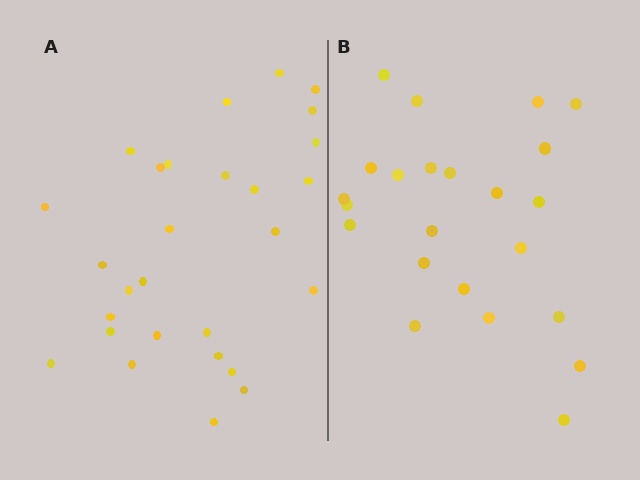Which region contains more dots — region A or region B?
Region A (the left region) has more dots.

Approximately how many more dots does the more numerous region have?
Region A has about 5 more dots than region B.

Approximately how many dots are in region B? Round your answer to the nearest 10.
About 20 dots. (The exact count is 23, which rounds to 20.)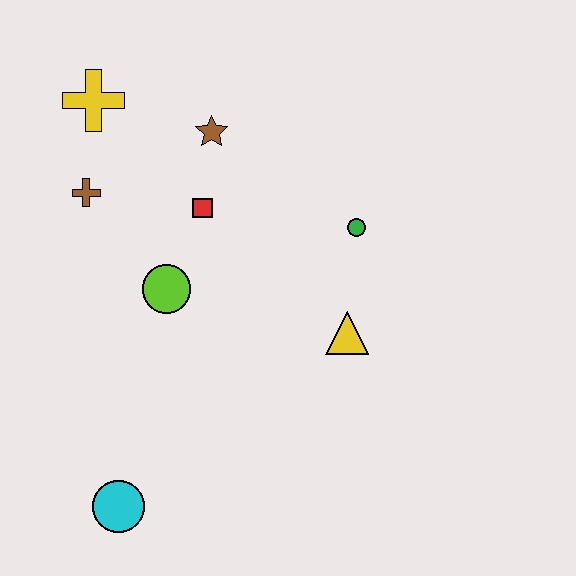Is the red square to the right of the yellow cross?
Yes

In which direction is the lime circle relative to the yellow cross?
The lime circle is below the yellow cross.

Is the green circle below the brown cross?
Yes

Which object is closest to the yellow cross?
The brown cross is closest to the yellow cross.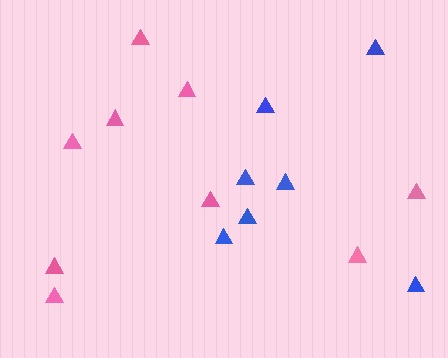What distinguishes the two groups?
There are 2 groups: one group of pink triangles (9) and one group of blue triangles (7).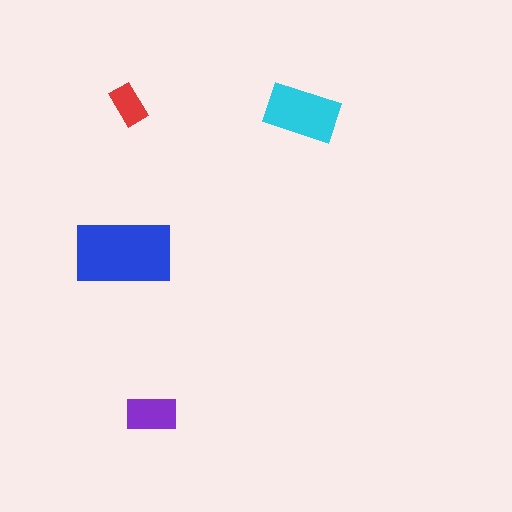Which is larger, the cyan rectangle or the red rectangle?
The cyan one.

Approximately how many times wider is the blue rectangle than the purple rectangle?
About 2 times wider.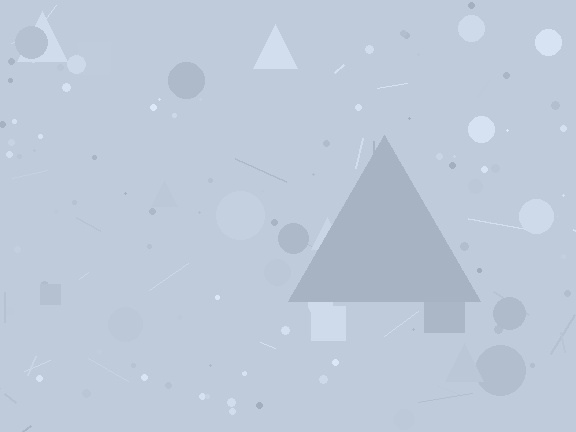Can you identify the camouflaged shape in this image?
The camouflaged shape is a triangle.